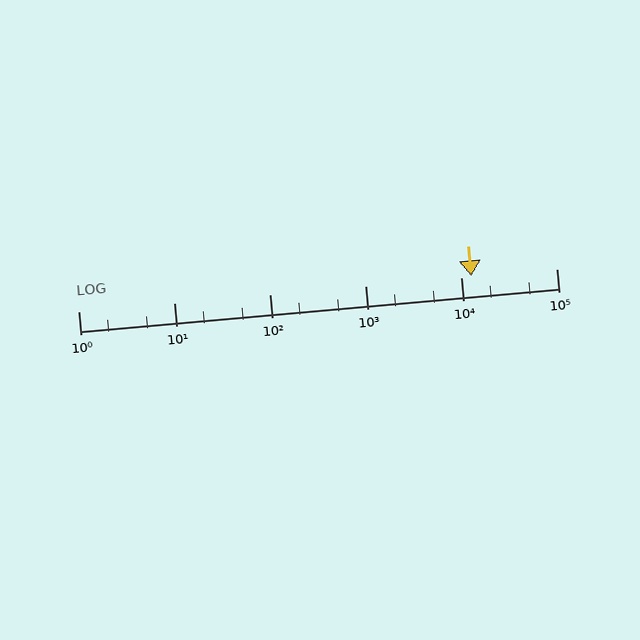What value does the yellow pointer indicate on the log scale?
The pointer indicates approximately 13000.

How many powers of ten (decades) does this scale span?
The scale spans 5 decades, from 1 to 100000.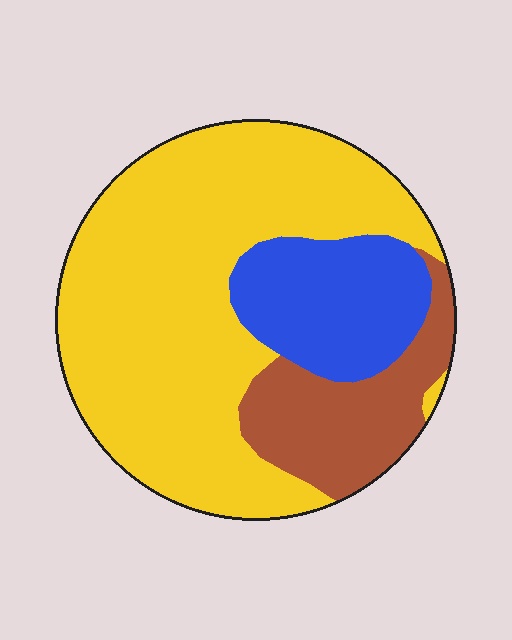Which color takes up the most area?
Yellow, at roughly 65%.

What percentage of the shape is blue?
Blue takes up less than a quarter of the shape.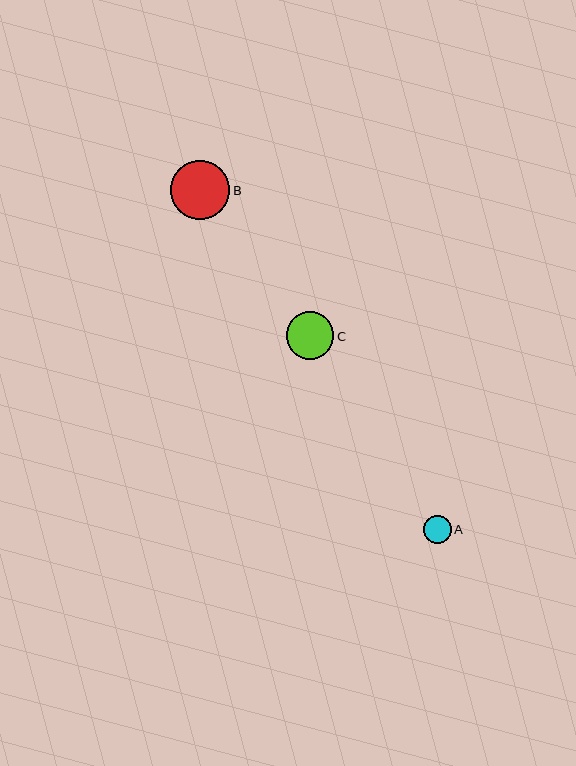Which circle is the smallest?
Circle A is the smallest with a size of approximately 27 pixels.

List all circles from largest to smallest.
From largest to smallest: B, C, A.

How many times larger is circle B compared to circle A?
Circle B is approximately 2.2 times the size of circle A.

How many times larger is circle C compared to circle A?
Circle C is approximately 1.7 times the size of circle A.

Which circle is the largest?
Circle B is the largest with a size of approximately 59 pixels.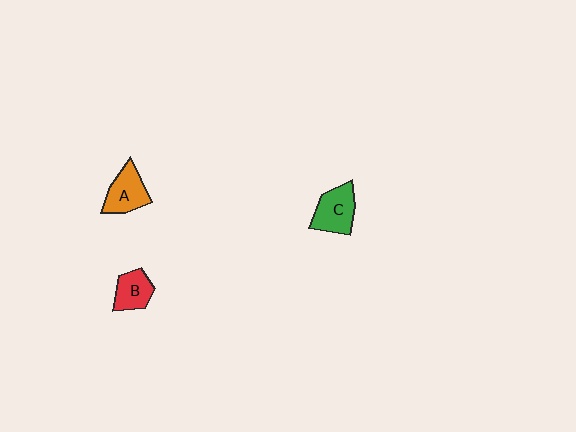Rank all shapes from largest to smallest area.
From largest to smallest: C (green), A (orange), B (red).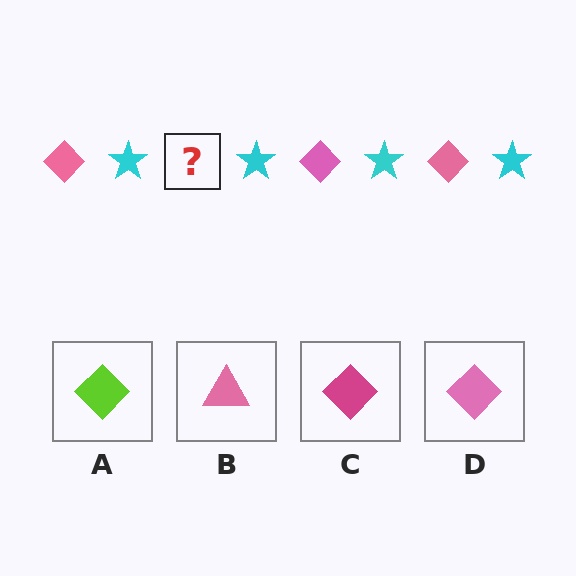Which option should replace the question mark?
Option D.